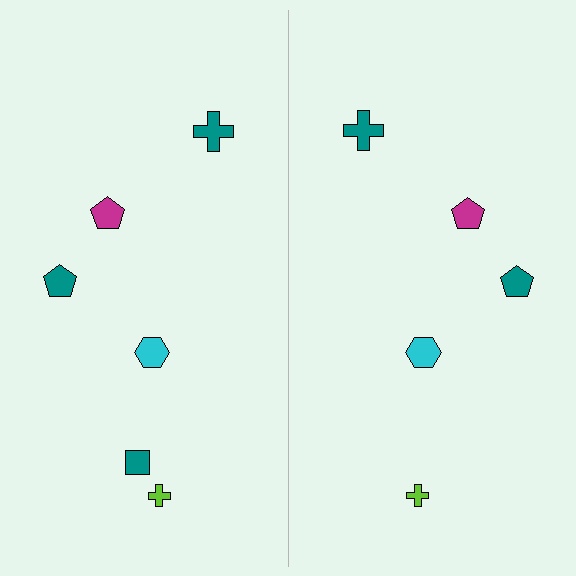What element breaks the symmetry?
A teal square is missing from the right side.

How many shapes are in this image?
There are 11 shapes in this image.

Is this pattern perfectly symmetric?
No, the pattern is not perfectly symmetric. A teal square is missing from the right side.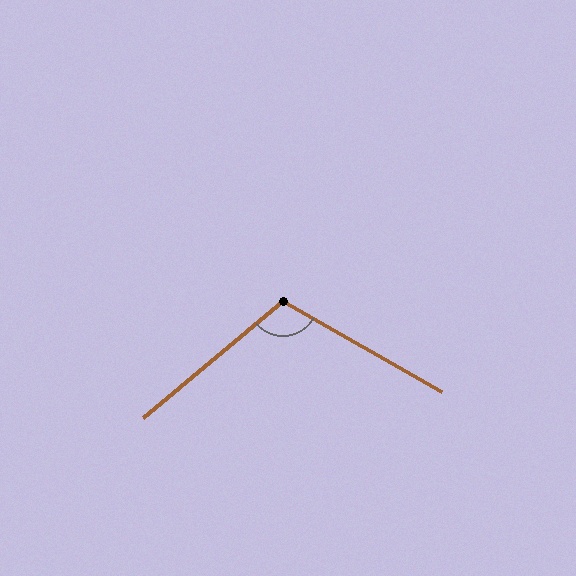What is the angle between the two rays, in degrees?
Approximately 110 degrees.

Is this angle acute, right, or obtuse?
It is obtuse.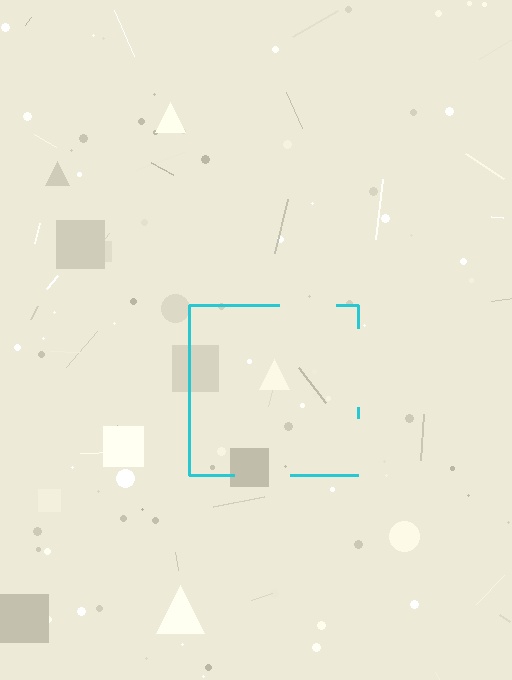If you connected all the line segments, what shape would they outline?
They would outline a square.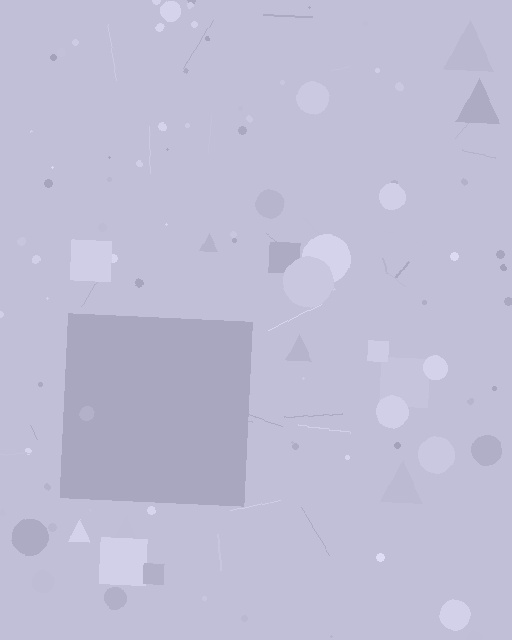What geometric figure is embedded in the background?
A square is embedded in the background.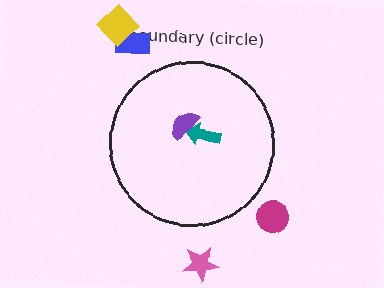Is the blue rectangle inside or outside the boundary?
Outside.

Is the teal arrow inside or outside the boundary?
Inside.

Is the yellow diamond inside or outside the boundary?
Outside.